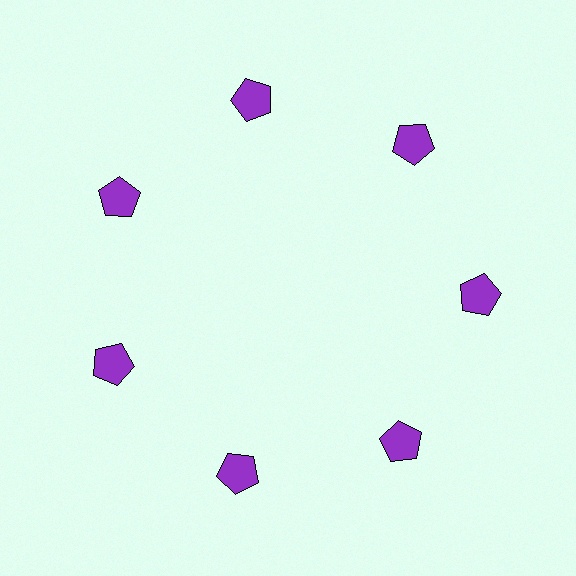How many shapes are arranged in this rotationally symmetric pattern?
There are 7 shapes, arranged in 7 groups of 1.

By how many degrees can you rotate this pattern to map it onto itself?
The pattern maps onto itself every 51 degrees of rotation.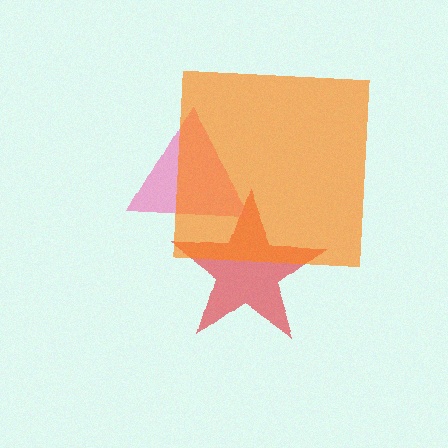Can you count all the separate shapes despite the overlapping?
Yes, there are 3 separate shapes.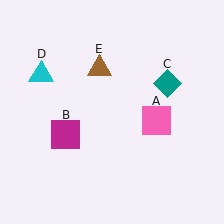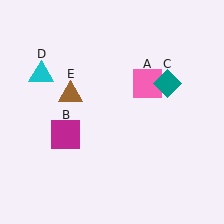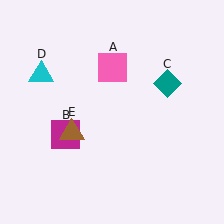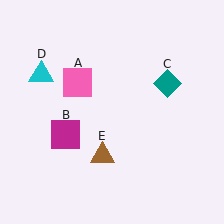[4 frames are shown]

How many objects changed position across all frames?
2 objects changed position: pink square (object A), brown triangle (object E).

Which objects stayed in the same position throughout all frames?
Magenta square (object B) and teal diamond (object C) and cyan triangle (object D) remained stationary.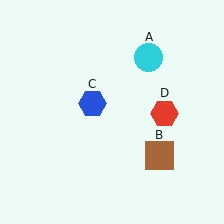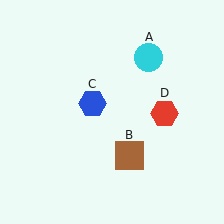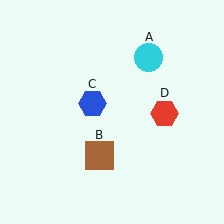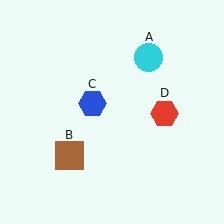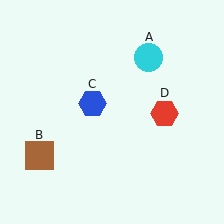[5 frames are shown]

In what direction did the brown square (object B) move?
The brown square (object B) moved left.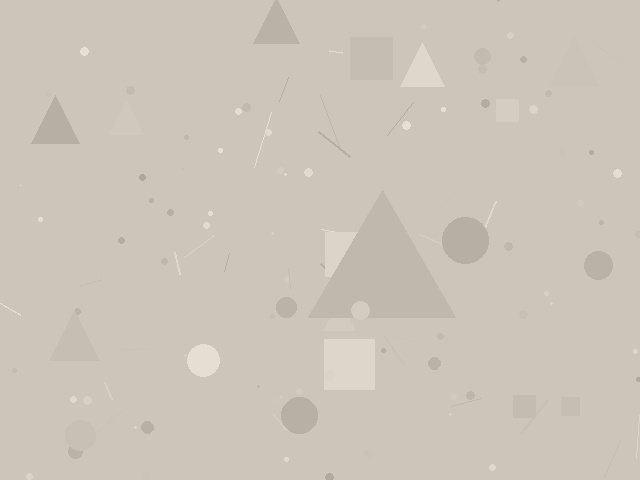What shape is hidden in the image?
A triangle is hidden in the image.